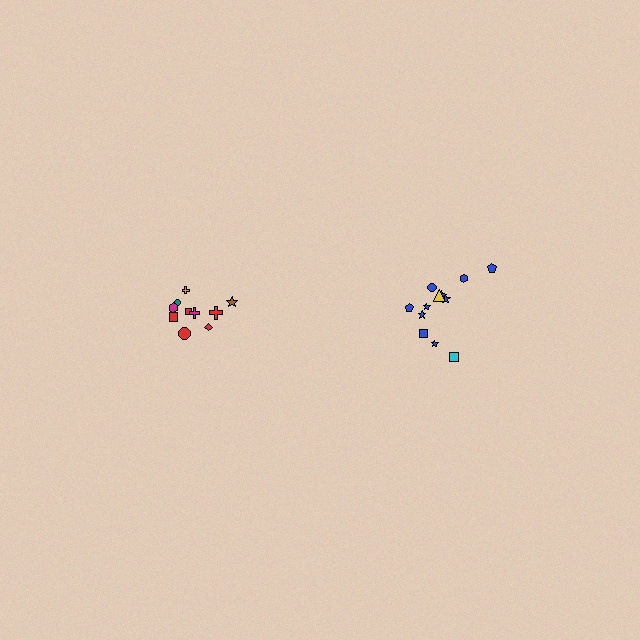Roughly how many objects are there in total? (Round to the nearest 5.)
Roughly 20 objects in total.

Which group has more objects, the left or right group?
The right group.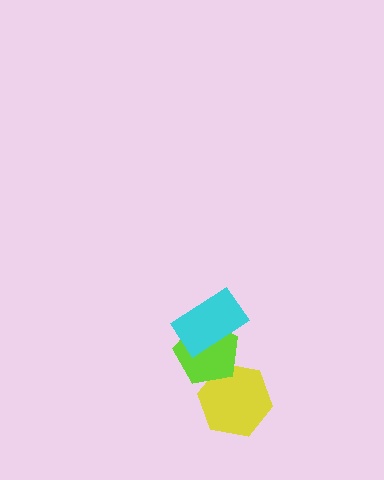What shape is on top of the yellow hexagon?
The lime pentagon is on top of the yellow hexagon.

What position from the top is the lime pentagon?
The lime pentagon is 2nd from the top.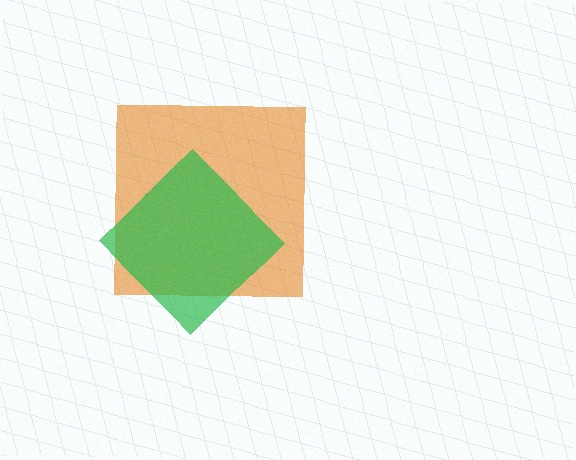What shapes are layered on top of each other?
The layered shapes are: an orange square, a green diamond.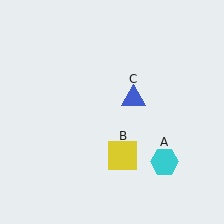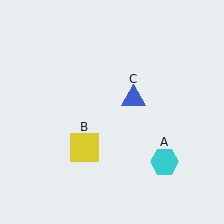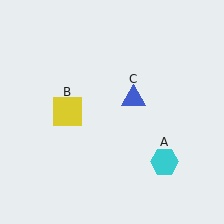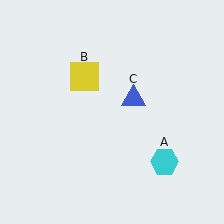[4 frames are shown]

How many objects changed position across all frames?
1 object changed position: yellow square (object B).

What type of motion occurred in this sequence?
The yellow square (object B) rotated clockwise around the center of the scene.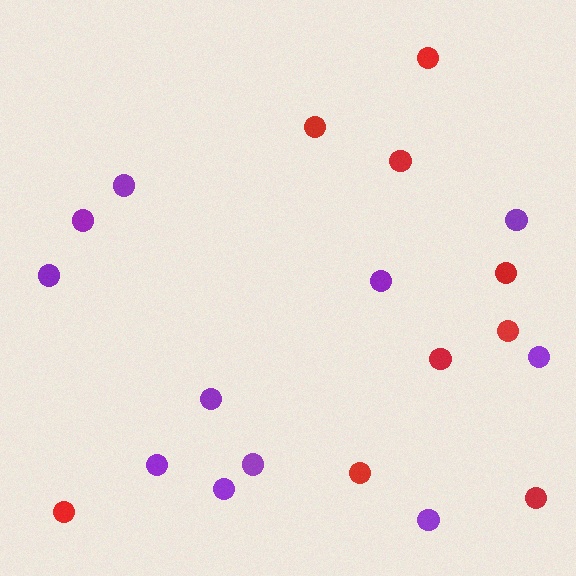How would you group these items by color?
There are 2 groups: one group of red circles (9) and one group of purple circles (11).